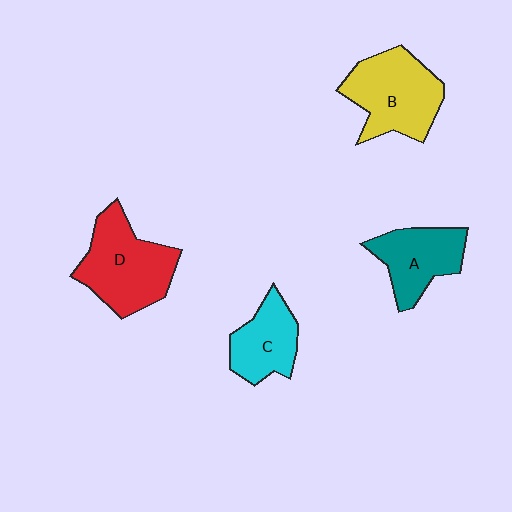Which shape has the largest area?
Shape D (red).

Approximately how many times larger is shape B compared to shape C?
Approximately 1.5 times.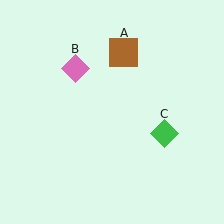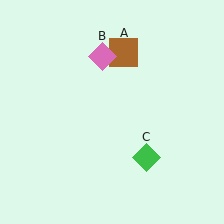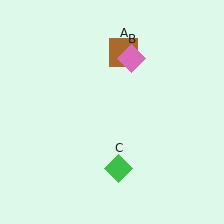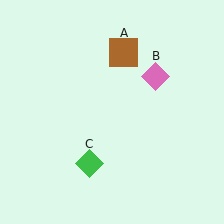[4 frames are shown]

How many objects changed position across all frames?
2 objects changed position: pink diamond (object B), green diamond (object C).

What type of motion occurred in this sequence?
The pink diamond (object B), green diamond (object C) rotated clockwise around the center of the scene.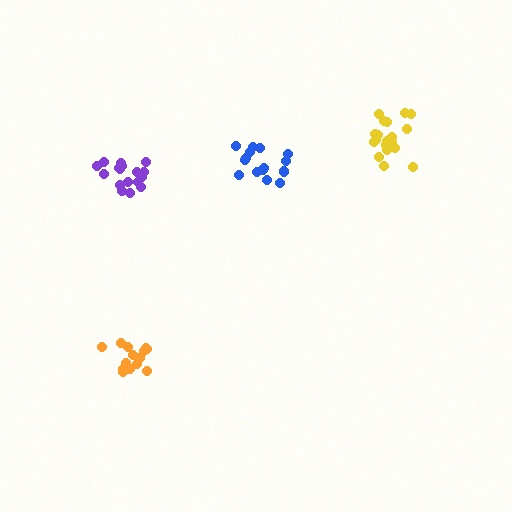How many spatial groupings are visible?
There are 4 spatial groupings.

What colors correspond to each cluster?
The clusters are colored: orange, blue, purple, yellow.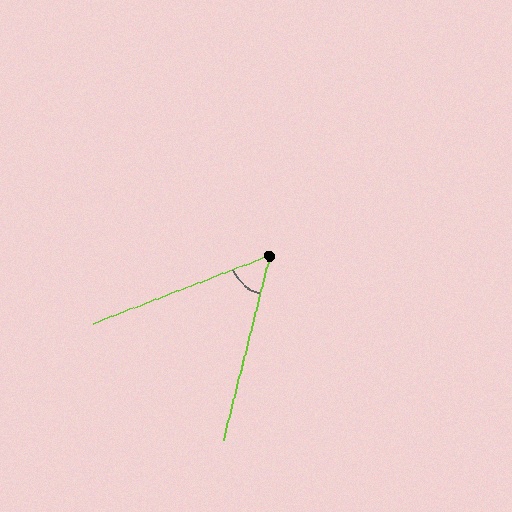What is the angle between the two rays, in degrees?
Approximately 55 degrees.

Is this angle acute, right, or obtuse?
It is acute.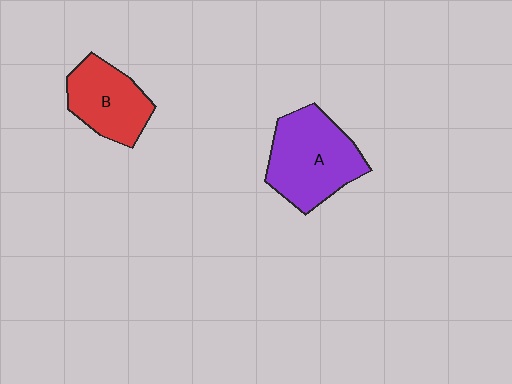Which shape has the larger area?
Shape A (purple).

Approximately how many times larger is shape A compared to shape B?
Approximately 1.4 times.